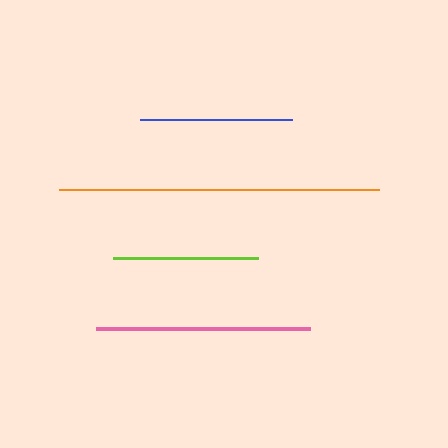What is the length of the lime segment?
The lime segment is approximately 144 pixels long.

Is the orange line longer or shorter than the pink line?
The orange line is longer than the pink line.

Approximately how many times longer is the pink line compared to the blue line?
The pink line is approximately 1.4 times the length of the blue line.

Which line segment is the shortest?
The lime line is the shortest at approximately 144 pixels.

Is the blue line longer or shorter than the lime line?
The blue line is longer than the lime line.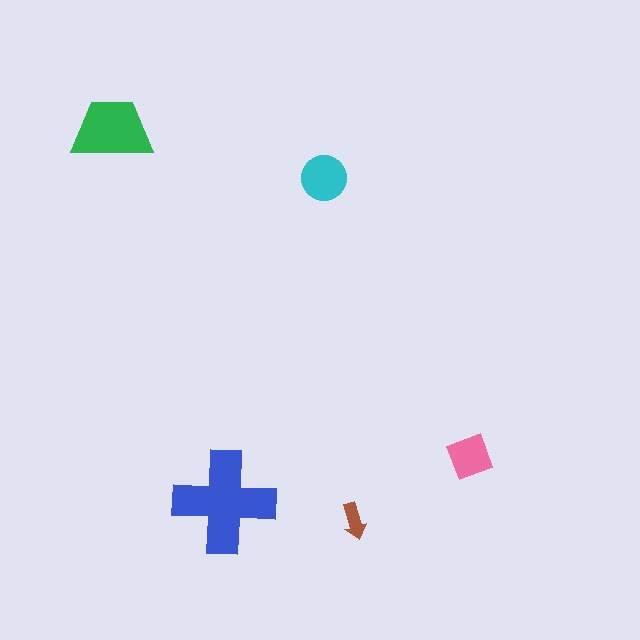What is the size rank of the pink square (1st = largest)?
4th.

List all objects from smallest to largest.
The brown arrow, the pink square, the cyan circle, the green trapezoid, the blue cross.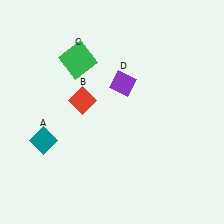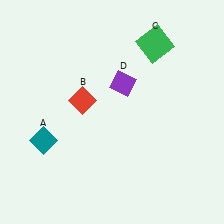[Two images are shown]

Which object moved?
The green square (C) moved right.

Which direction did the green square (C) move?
The green square (C) moved right.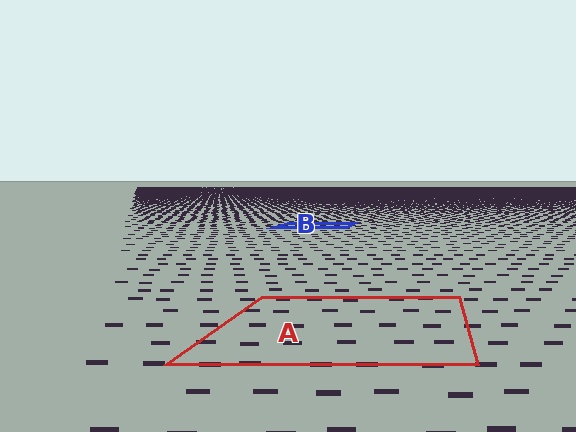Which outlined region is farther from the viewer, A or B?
Region B is farther from the viewer — the texture elements inside it appear smaller and more densely packed.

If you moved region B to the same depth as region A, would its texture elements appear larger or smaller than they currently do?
They would appear larger. At a closer depth, the same texture elements are projected at a bigger on-screen size.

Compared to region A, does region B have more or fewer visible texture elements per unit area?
Region B has more texture elements per unit area — they are packed more densely because it is farther away.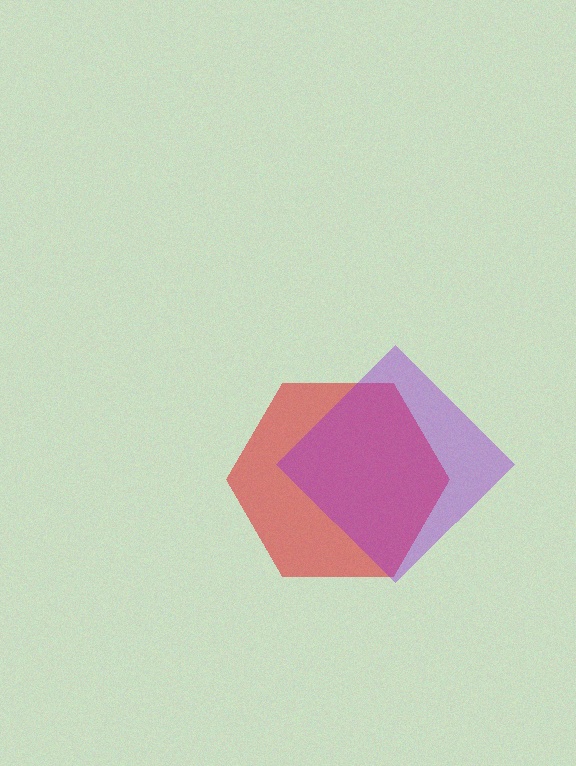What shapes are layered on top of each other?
The layered shapes are: a red hexagon, a purple diamond.